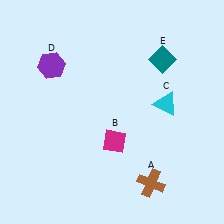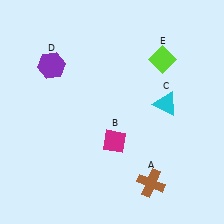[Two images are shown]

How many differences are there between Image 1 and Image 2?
There is 1 difference between the two images.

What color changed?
The diamond (E) changed from teal in Image 1 to lime in Image 2.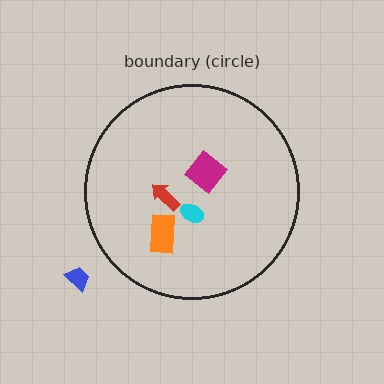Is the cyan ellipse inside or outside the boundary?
Inside.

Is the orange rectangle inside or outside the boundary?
Inside.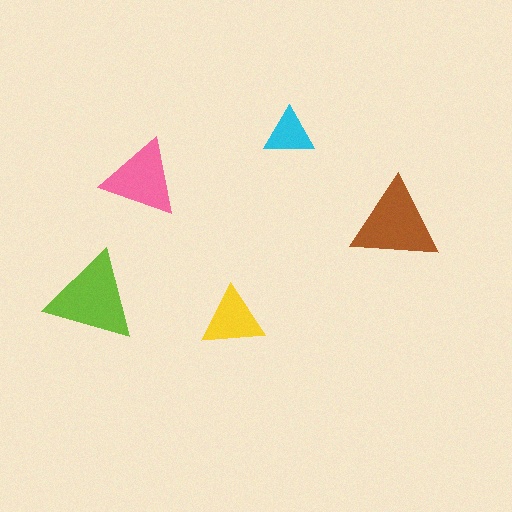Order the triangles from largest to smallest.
the lime one, the brown one, the pink one, the yellow one, the cyan one.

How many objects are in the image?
There are 5 objects in the image.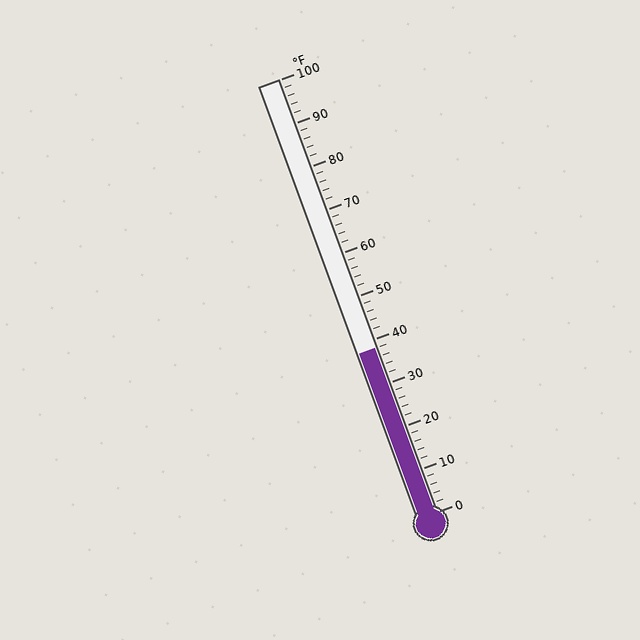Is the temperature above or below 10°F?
The temperature is above 10°F.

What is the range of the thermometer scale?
The thermometer scale ranges from 0°F to 100°F.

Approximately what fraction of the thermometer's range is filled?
The thermometer is filled to approximately 40% of its range.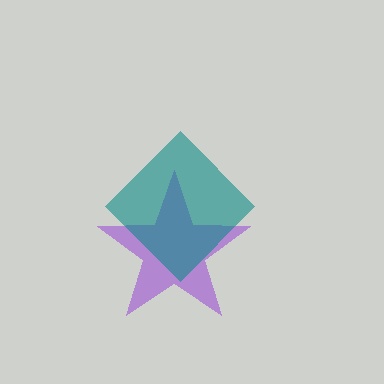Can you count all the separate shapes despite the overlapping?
Yes, there are 2 separate shapes.